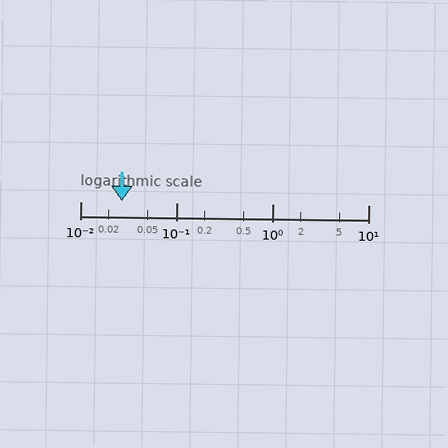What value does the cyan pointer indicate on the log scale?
The pointer indicates approximately 0.027.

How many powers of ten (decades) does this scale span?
The scale spans 3 decades, from 0.01 to 10.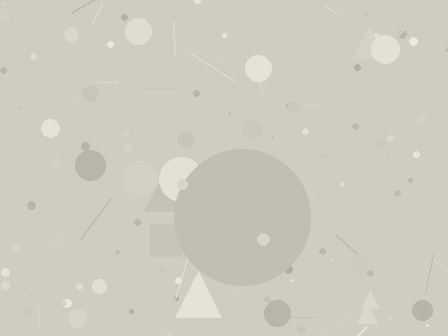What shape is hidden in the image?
A circle is hidden in the image.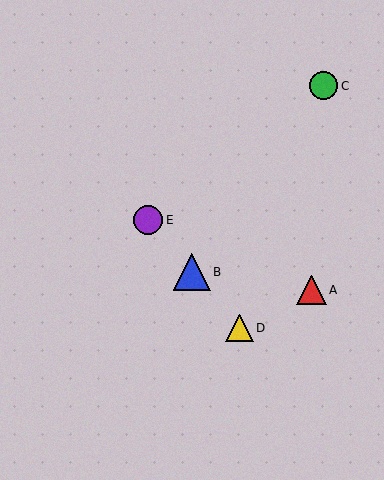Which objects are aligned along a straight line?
Objects B, D, E are aligned along a straight line.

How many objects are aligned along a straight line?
3 objects (B, D, E) are aligned along a straight line.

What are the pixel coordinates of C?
Object C is at (323, 86).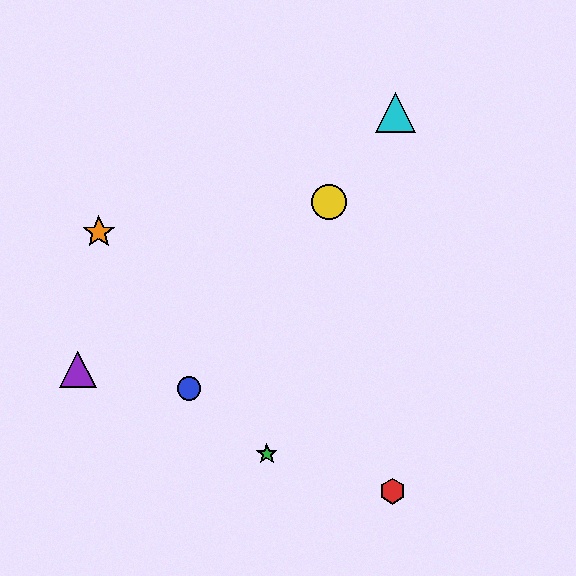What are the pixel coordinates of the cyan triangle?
The cyan triangle is at (396, 113).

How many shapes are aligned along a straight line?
3 shapes (the blue circle, the yellow circle, the cyan triangle) are aligned along a straight line.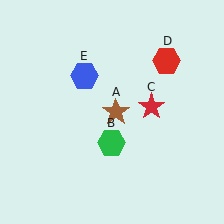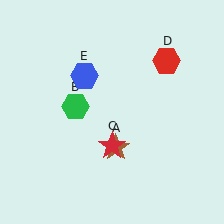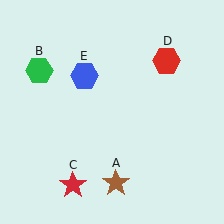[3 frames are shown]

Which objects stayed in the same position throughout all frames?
Red hexagon (object D) and blue hexagon (object E) remained stationary.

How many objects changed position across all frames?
3 objects changed position: brown star (object A), green hexagon (object B), red star (object C).